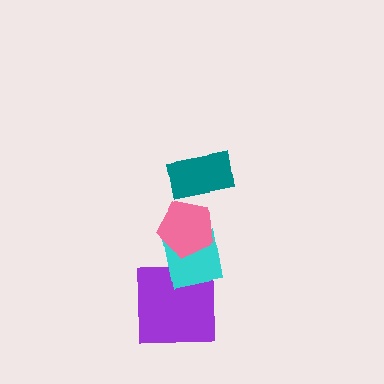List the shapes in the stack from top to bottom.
From top to bottom: the teal rectangle, the pink pentagon, the cyan square, the purple square.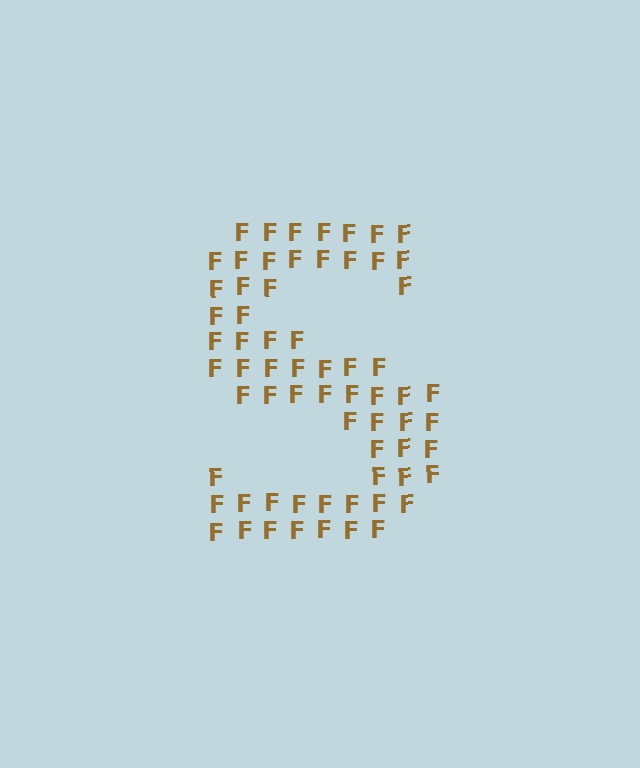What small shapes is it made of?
It is made of small letter F's.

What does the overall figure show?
The overall figure shows the letter S.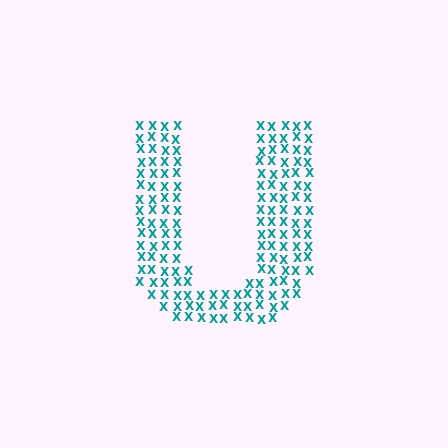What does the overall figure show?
The overall figure shows the letter U.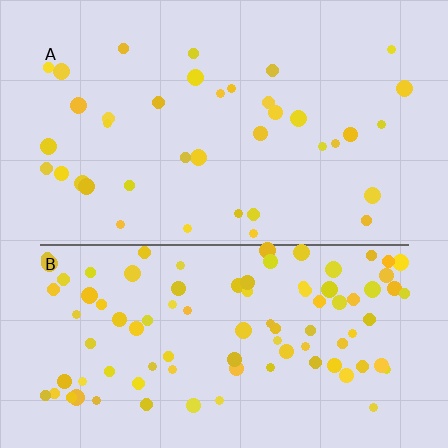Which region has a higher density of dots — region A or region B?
B (the bottom).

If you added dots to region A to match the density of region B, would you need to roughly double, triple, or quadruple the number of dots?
Approximately double.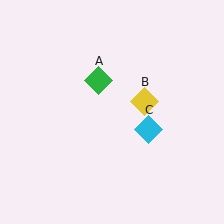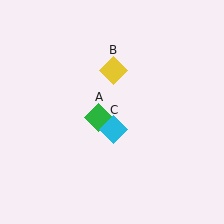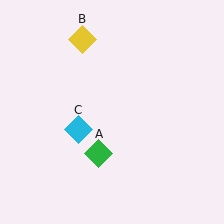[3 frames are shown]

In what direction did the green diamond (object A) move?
The green diamond (object A) moved down.